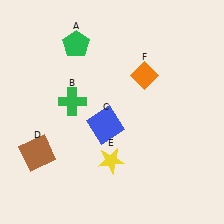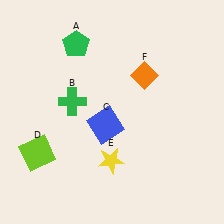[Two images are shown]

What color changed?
The square (D) changed from brown in Image 1 to lime in Image 2.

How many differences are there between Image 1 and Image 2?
There is 1 difference between the two images.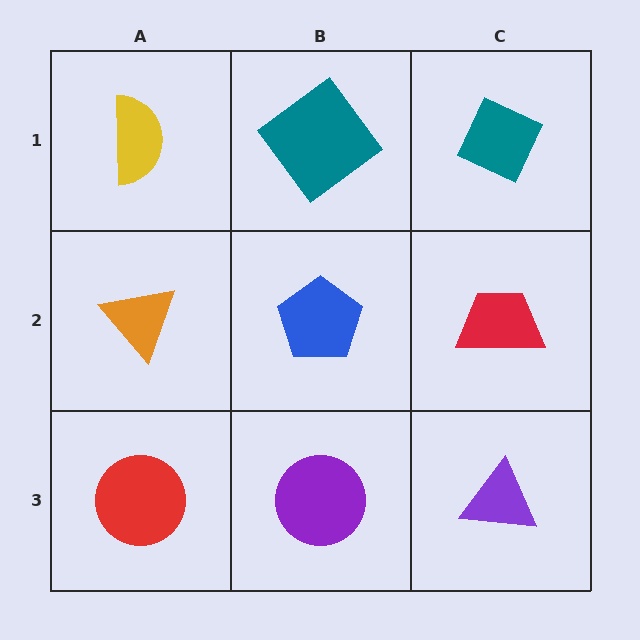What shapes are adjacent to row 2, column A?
A yellow semicircle (row 1, column A), a red circle (row 3, column A), a blue pentagon (row 2, column B).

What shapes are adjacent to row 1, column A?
An orange triangle (row 2, column A), a teal diamond (row 1, column B).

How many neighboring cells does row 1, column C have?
2.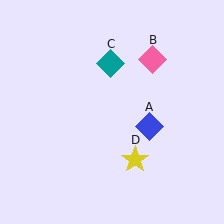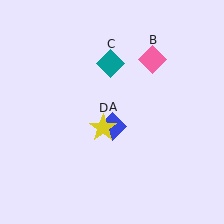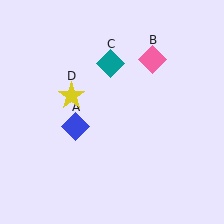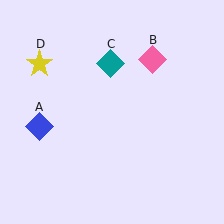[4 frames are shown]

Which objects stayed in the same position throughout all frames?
Pink diamond (object B) and teal diamond (object C) remained stationary.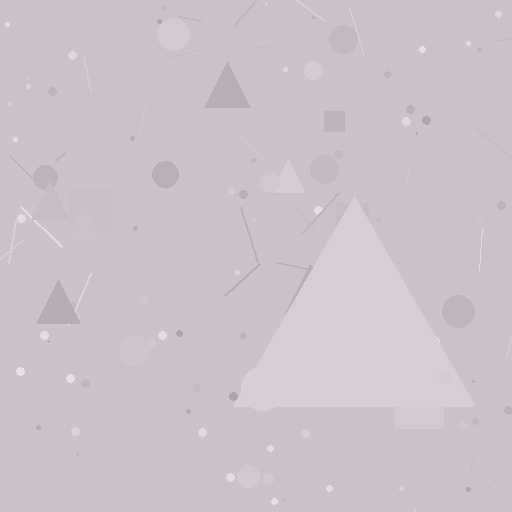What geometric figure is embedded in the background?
A triangle is embedded in the background.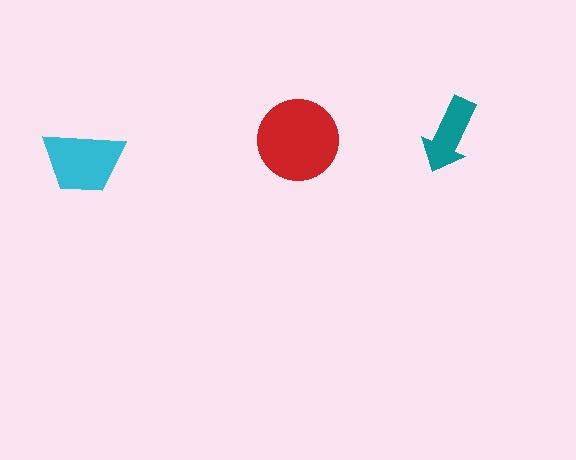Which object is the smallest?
The teal arrow.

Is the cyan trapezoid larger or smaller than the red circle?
Smaller.